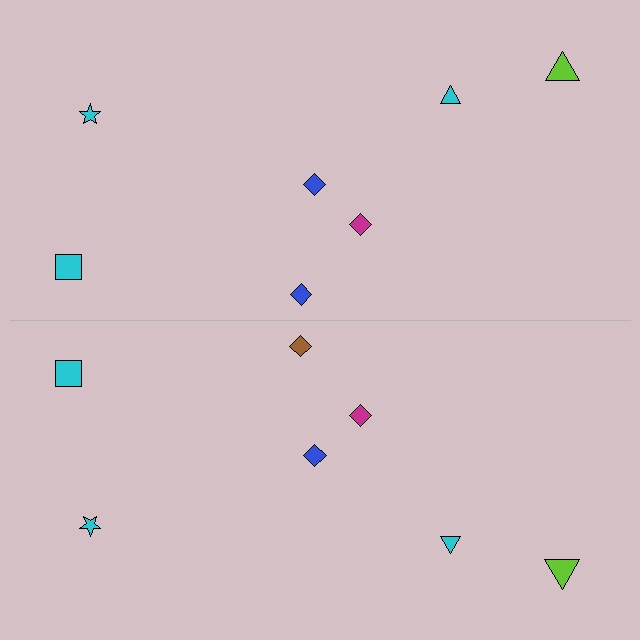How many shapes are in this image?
There are 14 shapes in this image.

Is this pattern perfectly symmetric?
No, the pattern is not perfectly symmetric. The brown diamond on the bottom side breaks the symmetry — its mirror counterpart is blue.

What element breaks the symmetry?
The brown diamond on the bottom side breaks the symmetry — its mirror counterpart is blue.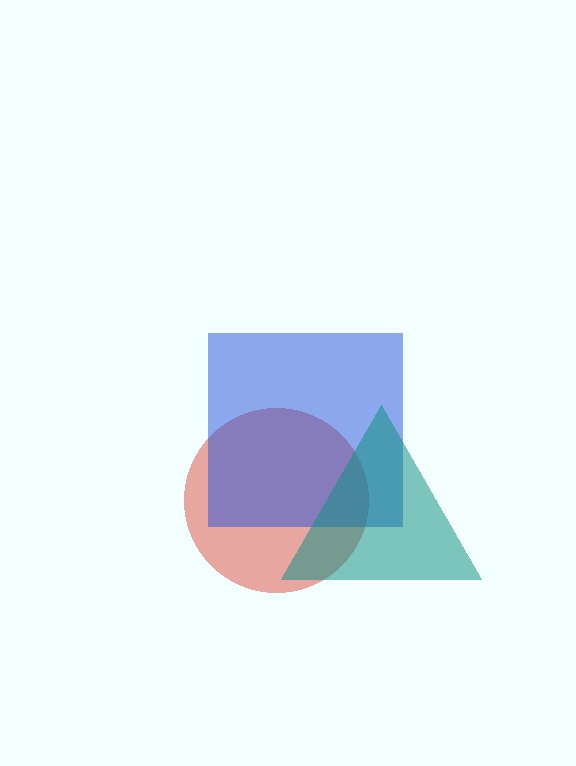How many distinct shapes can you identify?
There are 3 distinct shapes: a red circle, a blue square, a teal triangle.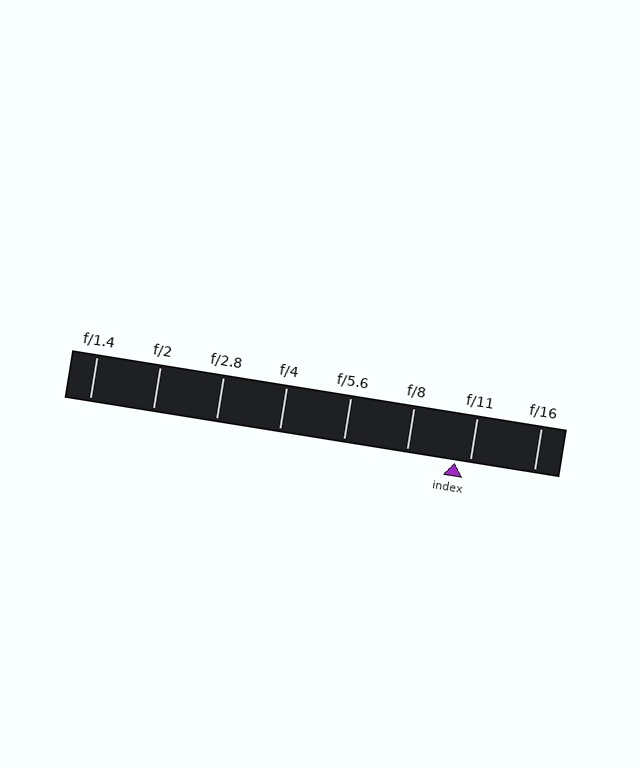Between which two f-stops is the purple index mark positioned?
The index mark is between f/8 and f/11.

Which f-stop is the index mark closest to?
The index mark is closest to f/11.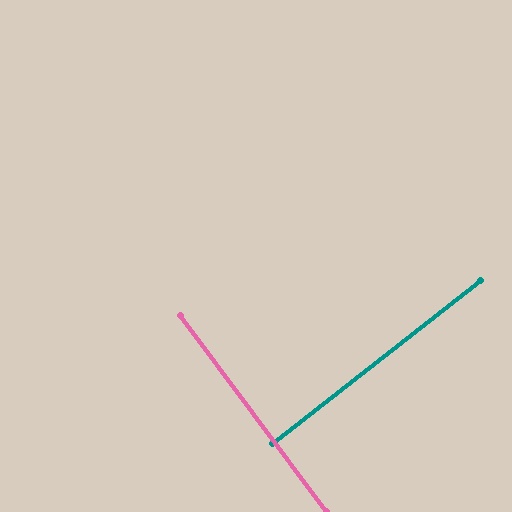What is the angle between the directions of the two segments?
Approximately 89 degrees.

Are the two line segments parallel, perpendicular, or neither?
Perpendicular — they meet at approximately 89°.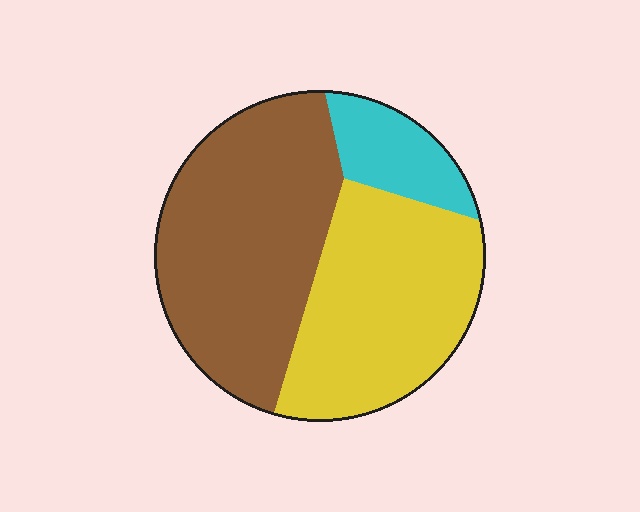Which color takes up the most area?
Brown, at roughly 50%.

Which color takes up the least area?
Cyan, at roughly 10%.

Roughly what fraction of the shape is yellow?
Yellow takes up about two fifths (2/5) of the shape.